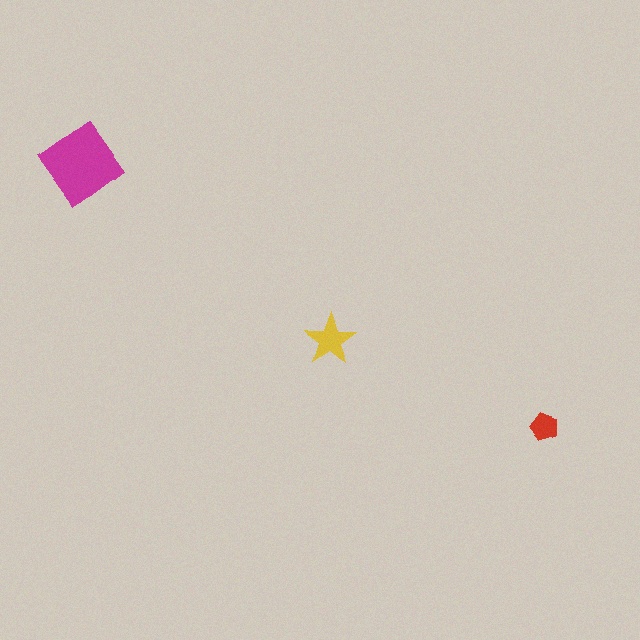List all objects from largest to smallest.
The magenta diamond, the yellow star, the red pentagon.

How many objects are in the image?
There are 3 objects in the image.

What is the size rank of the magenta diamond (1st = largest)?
1st.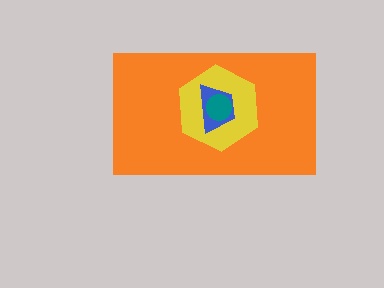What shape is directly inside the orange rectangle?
The yellow hexagon.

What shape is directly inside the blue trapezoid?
The teal circle.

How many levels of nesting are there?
4.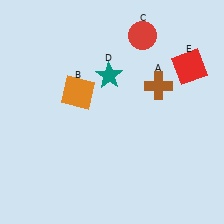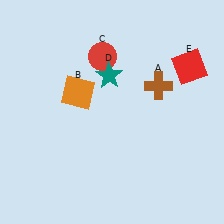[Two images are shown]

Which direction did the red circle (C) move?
The red circle (C) moved left.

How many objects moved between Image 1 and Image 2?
1 object moved between the two images.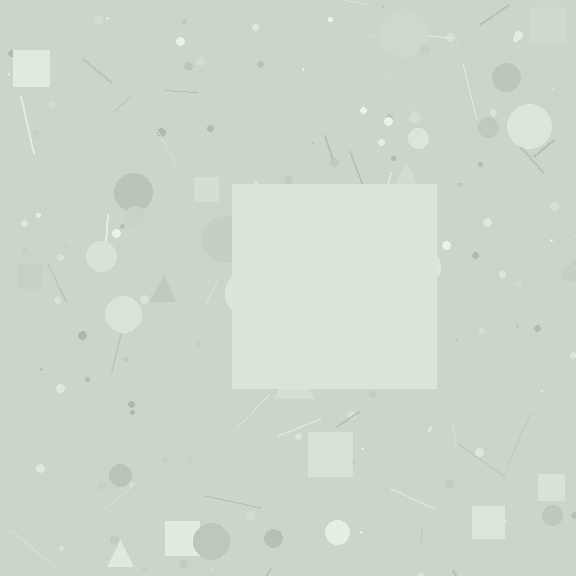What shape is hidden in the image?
A square is hidden in the image.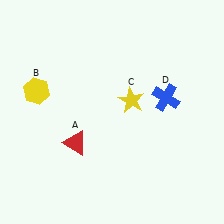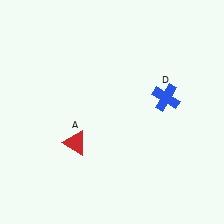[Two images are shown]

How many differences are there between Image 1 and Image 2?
There are 2 differences between the two images.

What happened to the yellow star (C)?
The yellow star (C) was removed in Image 2. It was in the top-right area of Image 1.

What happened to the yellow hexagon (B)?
The yellow hexagon (B) was removed in Image 2. It was in the top-left area of Image 1.